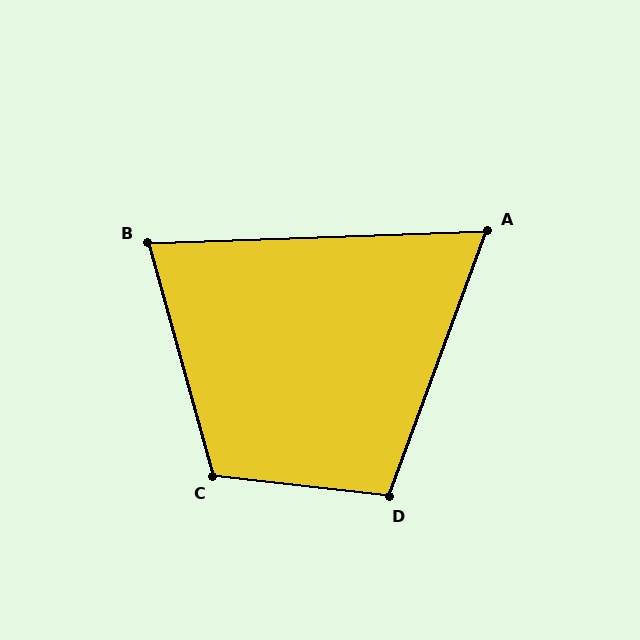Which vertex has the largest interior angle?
C, at approximately 112 degrees.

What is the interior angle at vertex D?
Approximately 104 degrees (obtuse).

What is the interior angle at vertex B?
Approximately 76 degrees (acute).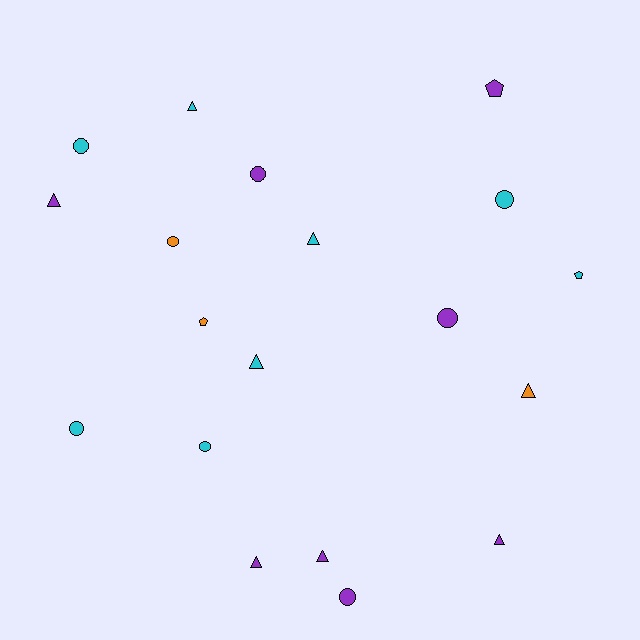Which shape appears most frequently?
Triangle, with 8 objects.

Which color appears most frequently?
Purple, with 8 objects.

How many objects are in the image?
There are 19 objects.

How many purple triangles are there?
There are 4 purple triangles.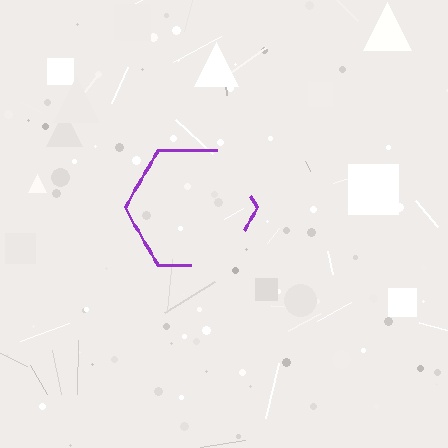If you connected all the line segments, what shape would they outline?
They would outline a hexagon.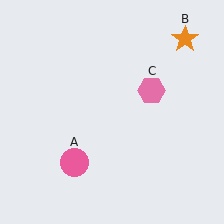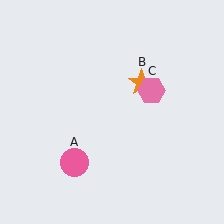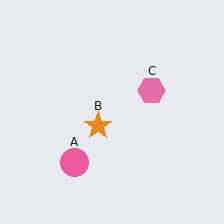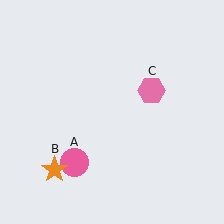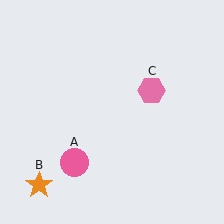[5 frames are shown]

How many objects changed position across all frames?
1 object changed position: orange star (object B).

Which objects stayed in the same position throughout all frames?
Pink circle (object A) and pink hexagon (object C) remained stationary.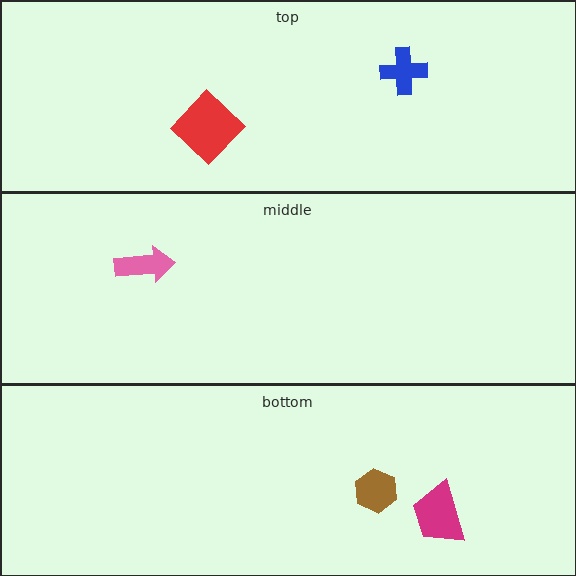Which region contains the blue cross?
The top region.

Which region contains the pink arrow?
The middle region.